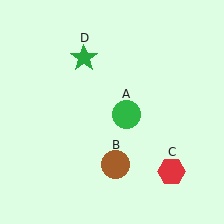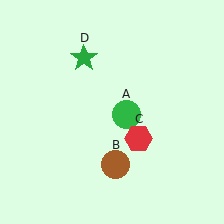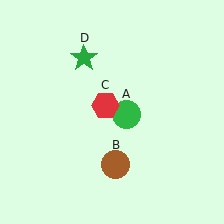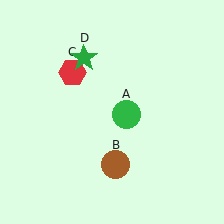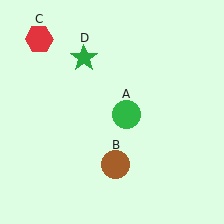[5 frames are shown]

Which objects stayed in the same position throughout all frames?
Green circle (object A) and brown circle (object B) and green star (object D) remained stationary.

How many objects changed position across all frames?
1 object changed position: red hexagon (object C).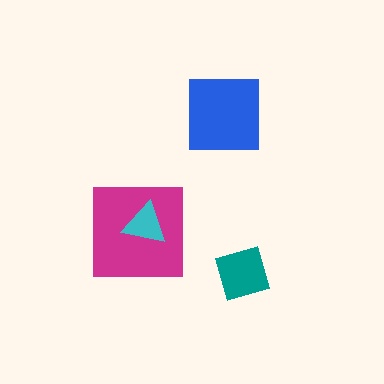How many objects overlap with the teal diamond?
0 objects overlap with the teal diamond.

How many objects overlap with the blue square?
0 objects overlap with the blue square.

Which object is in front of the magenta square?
The cyan triangle is in front of the magenta square.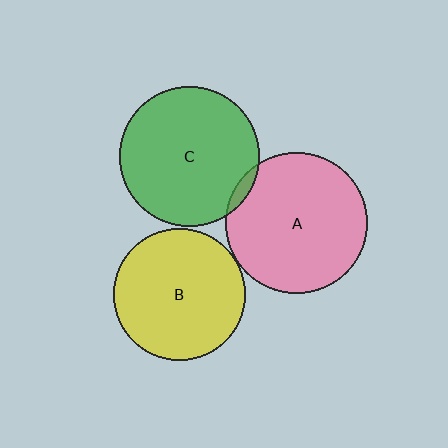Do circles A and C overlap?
Yes.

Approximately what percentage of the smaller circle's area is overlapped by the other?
Approximately 5%.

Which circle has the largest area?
Circle A (pink).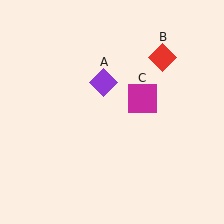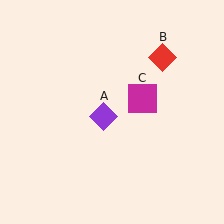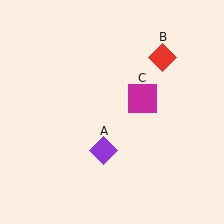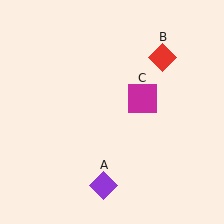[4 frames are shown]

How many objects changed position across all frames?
1 object changed position: purple diamond (object A).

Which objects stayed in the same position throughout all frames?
Red diamond (object B) and magenta square (object C) remained stationary.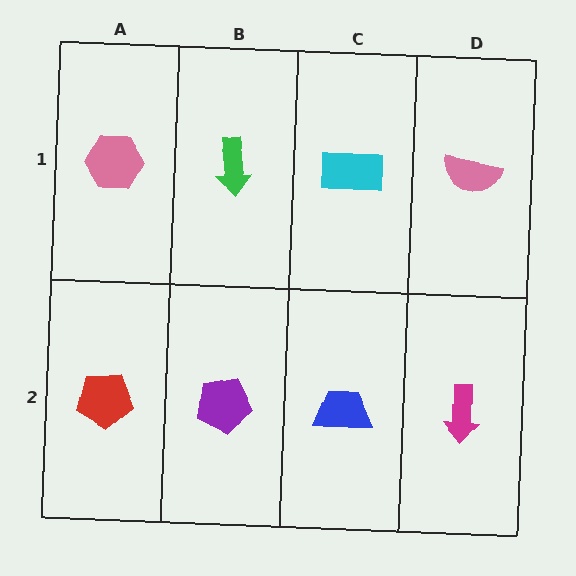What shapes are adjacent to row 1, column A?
A red pentagon (row 2, column A), a green arrow (row 1, column B).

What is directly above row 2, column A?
A pink hexagon.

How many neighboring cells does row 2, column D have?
2.